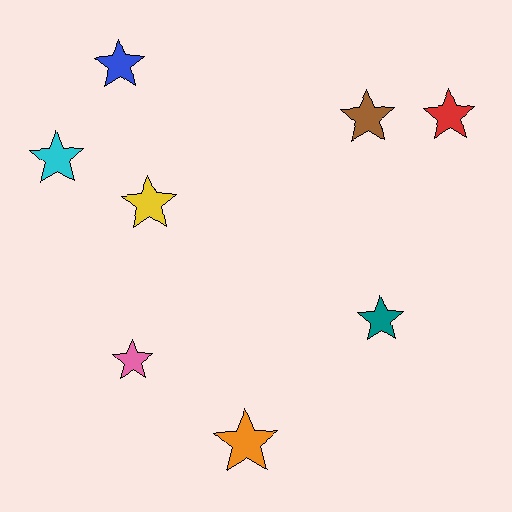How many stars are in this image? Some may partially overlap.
There are 8 stars.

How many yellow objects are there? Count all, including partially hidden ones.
There is 1 yellow object.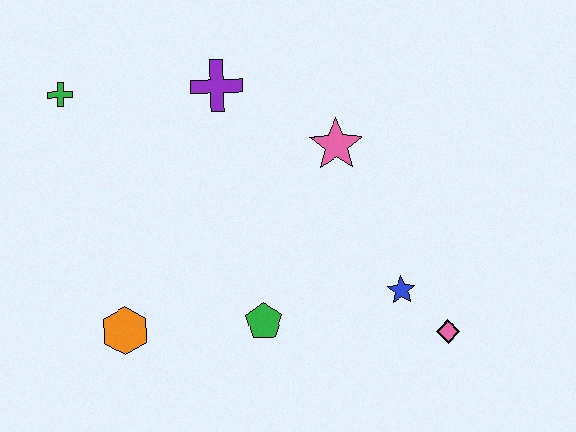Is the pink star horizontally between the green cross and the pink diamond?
Yes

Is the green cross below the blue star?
No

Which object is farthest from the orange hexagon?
The pink diamond is farthest from the orange hexagon.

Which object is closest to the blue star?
The pink diamond is closest to the blue star.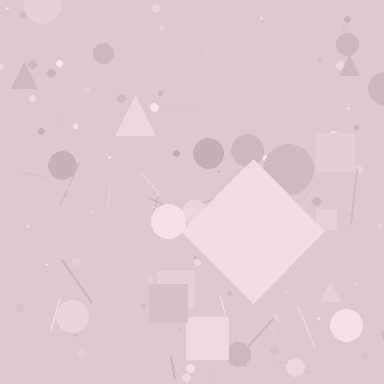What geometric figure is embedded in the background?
A diamond is embedded in the background.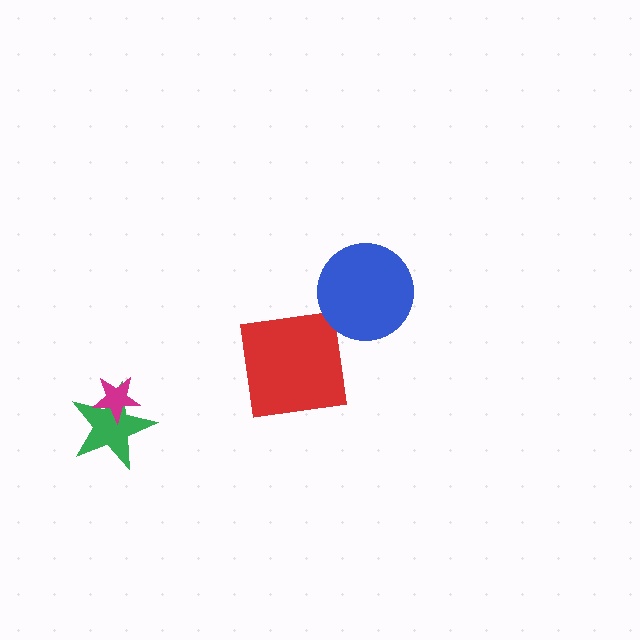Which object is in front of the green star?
The magenta star is in front of the green star.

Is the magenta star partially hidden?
No, no other shape covers it.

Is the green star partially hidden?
Yes, it is partially covered by another shape.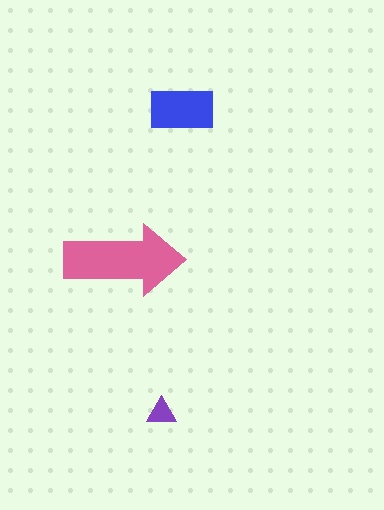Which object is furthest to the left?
The pink arrow is leftmost.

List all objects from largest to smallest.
The pink arrow, the blue rectangle, the purple triangle.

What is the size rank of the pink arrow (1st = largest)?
1st.